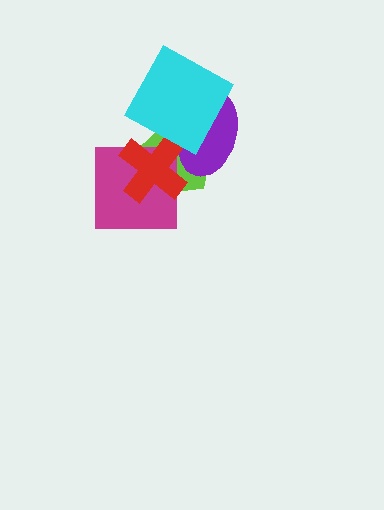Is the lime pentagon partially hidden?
Yes, it is partially covered by another shape.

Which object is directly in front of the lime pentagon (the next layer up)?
The purple ellipse is directly in front of the lime pentagon.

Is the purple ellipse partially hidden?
Yes, it is partially covered by another shape.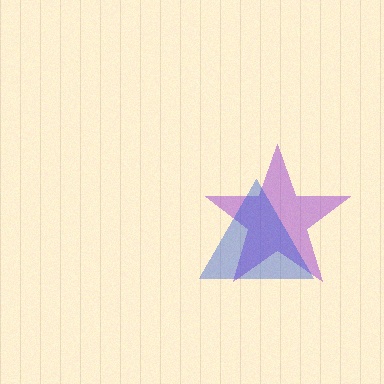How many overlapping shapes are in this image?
There are 2 overlapping shapes in the image.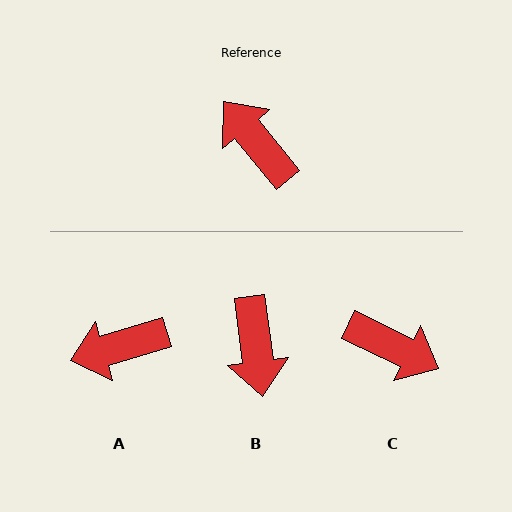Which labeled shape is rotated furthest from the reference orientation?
C, about 156 degrees away.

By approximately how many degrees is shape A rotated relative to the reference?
Approximately 67 degrees counter-clockwise.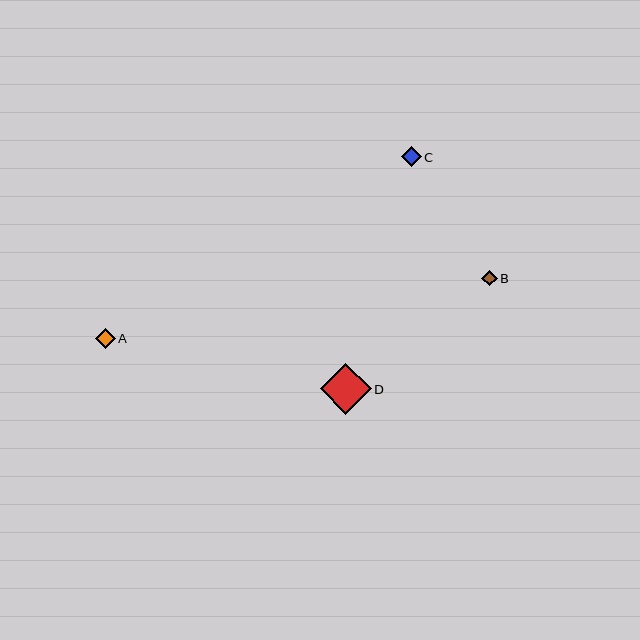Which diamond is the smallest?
Diamond B is the smallest with a size of approximately 16 pixels.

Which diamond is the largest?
Diamond D is the largest with a size of approximately 51 pixels.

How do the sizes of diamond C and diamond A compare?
Diamond C and diamond A are approximately the same size.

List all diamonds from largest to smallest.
From largest to smallest: D, C, A, B.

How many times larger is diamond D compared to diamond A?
Diamond D is approximately 2.6 times the size of diamond A.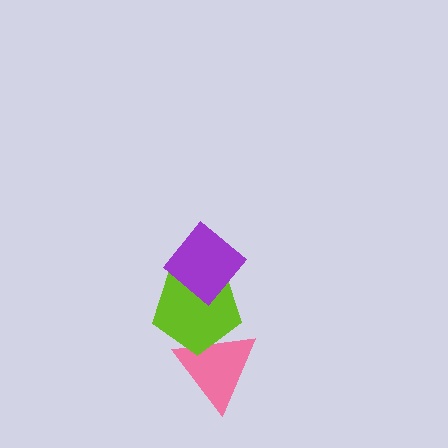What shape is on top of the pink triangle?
The lime pentagon is on top of the pink triangle.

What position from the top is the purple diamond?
The purple diamond is 1st from the top.